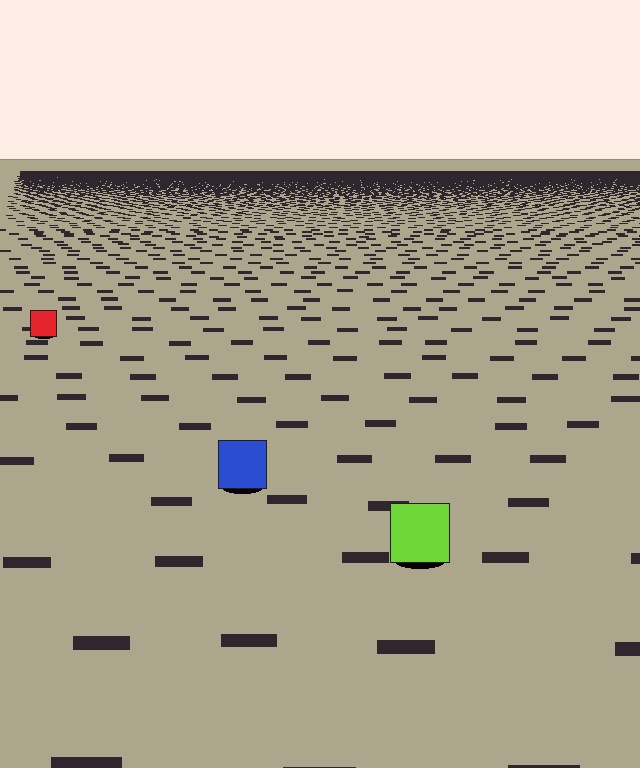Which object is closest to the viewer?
The lime square is closest. The texture marks near it are larger and more spread out.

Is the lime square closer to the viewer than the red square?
Yes. The lime square is closer — you can tell from the texture gradient: the ground texture is coarser near it.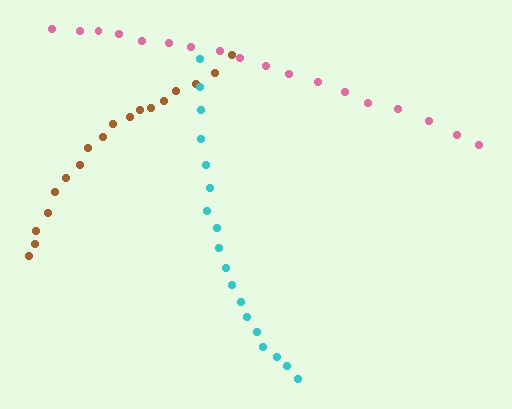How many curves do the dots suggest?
There are 3 distinct paths.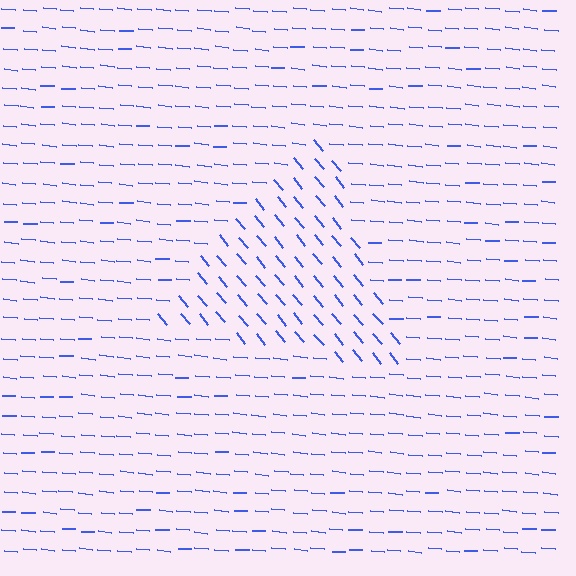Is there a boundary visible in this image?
Yes, there is a texture boundary formed by a change in line orientation.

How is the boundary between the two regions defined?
The boundary is defined purely by a change in line orientation (approximately 45 degrees difference). All lines are the same color and thickness.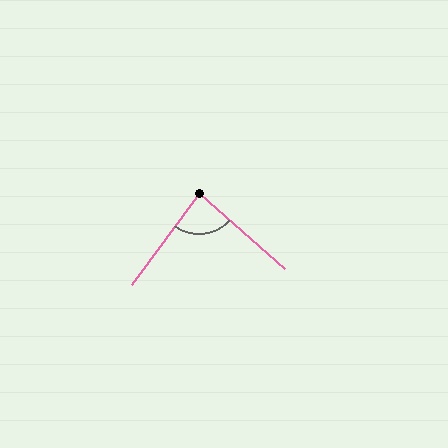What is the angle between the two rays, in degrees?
Approximately 85 degrees.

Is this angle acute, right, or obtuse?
It is acute.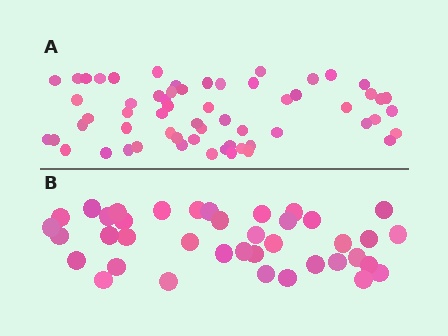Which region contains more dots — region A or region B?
Region A (the top region) has more dots.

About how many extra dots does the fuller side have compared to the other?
Region A has approximately 20 more dots than region B.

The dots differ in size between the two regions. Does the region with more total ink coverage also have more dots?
No. Region B has more total ink coverage because its dots are larger, but region A actually contains more individual dots. Total area can be misleading — the number of items is what matters here.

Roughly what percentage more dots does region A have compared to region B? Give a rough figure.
About 55% more.